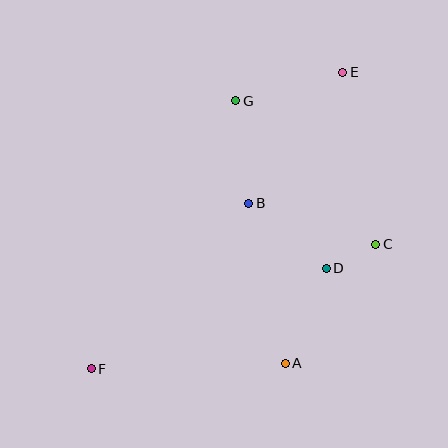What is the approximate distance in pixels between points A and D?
The distance between A and D is approximately 103 pixels.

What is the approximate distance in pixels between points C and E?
The distance between C and E is approximately 175 pixels.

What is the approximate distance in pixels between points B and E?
The distance between B and E is approximately 161 pixels.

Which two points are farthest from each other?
Points E and F are farthest from each other.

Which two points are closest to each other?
Points C and D are closest to each other.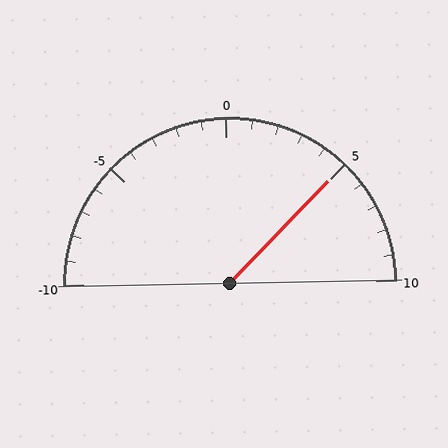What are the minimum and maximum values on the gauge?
The gauge ranges from -10 to 10.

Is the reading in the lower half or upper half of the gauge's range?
The reading is in the upper half of the range (-10 to 10).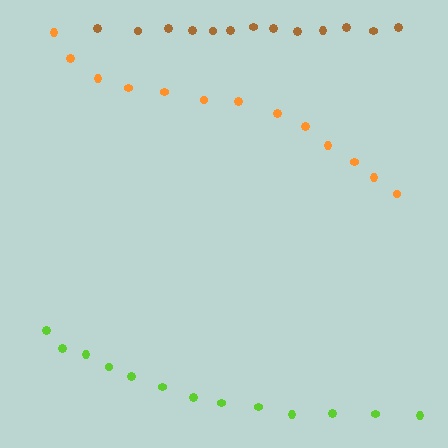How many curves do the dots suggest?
There are 3 distinct paths.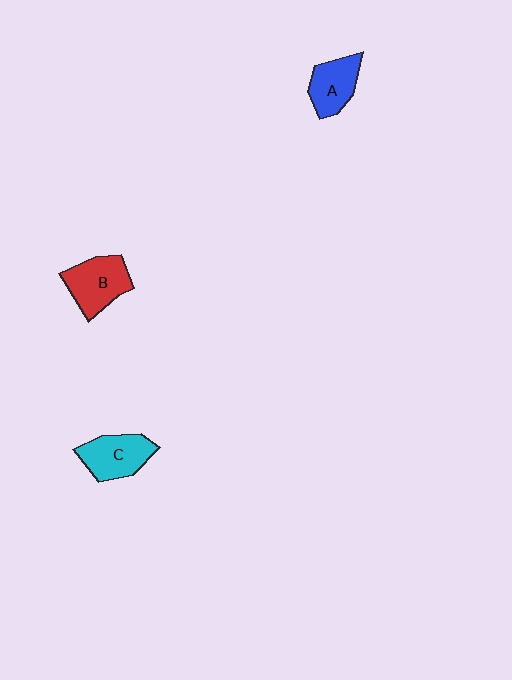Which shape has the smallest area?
Shape A (blue).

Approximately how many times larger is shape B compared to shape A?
Approximately 1.2 times.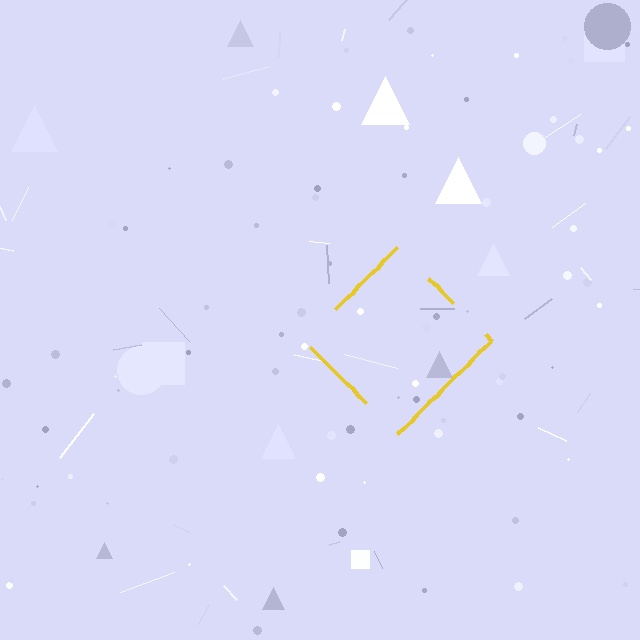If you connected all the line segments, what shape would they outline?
They would outline a diamond.